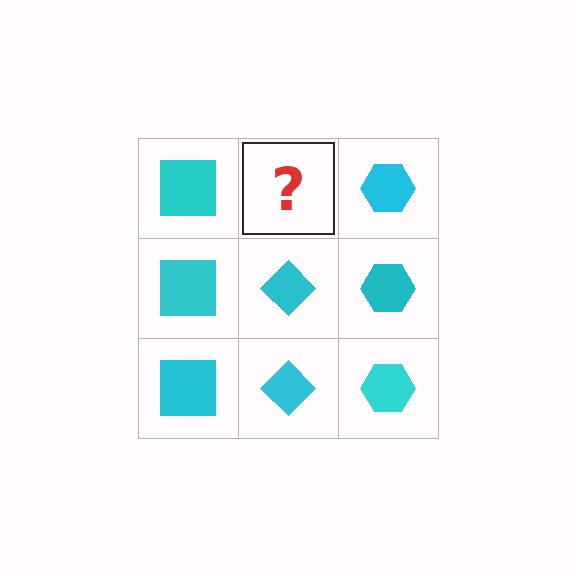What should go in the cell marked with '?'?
The missing cell should contain a cyan diamond.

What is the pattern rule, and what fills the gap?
The rule is that each column has a consistent shape. The gap should be filled with a cyan diamond.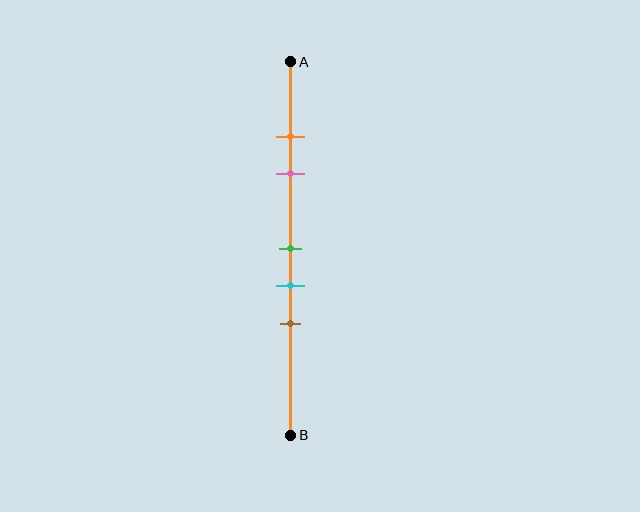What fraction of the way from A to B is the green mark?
The green mark is approximately 50% (0.5) of the way from A to B.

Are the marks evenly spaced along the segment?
No, the marks are not evenly spaced.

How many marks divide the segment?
There are 5 marks dividing the segment.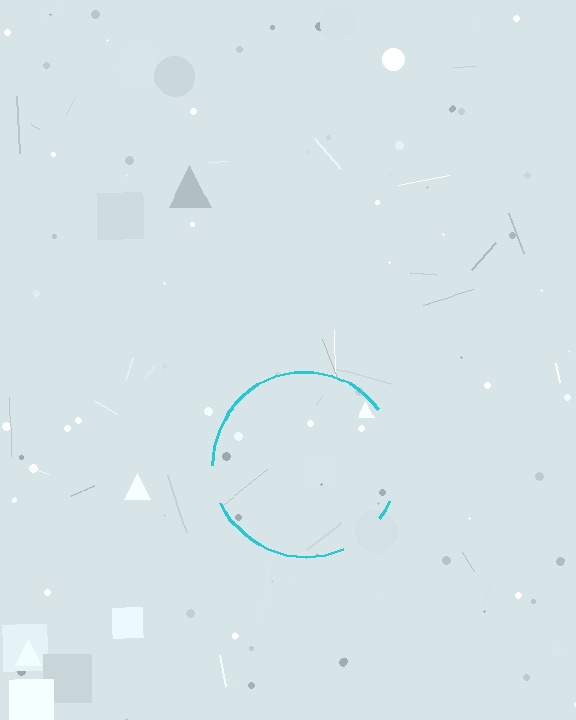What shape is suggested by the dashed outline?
The dashed outline suggests a circle.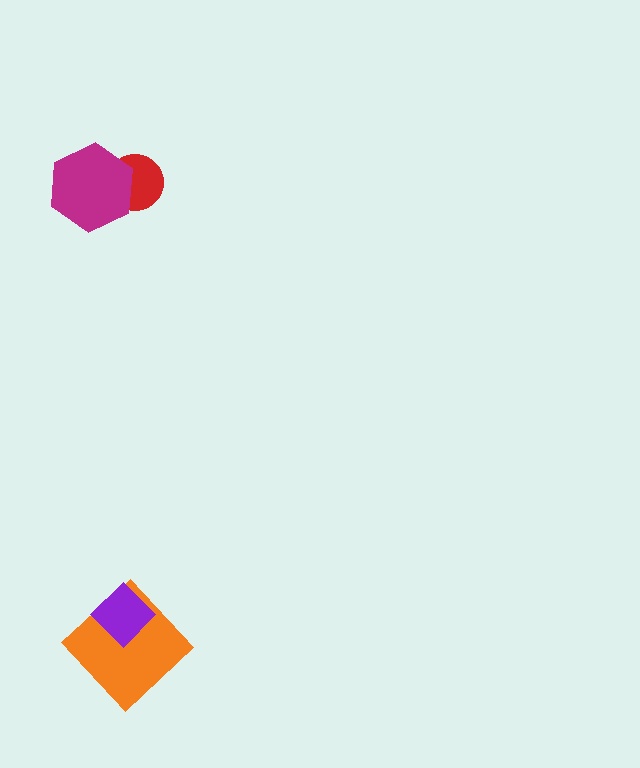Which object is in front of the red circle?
The magenta hexagon is in front of the red circle.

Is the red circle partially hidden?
Yes, it is partially covered by another shape.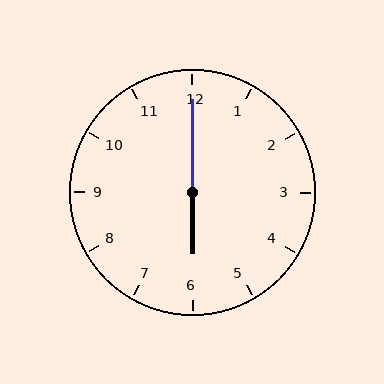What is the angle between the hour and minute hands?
Approximately 180 degrees.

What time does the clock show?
6:00.